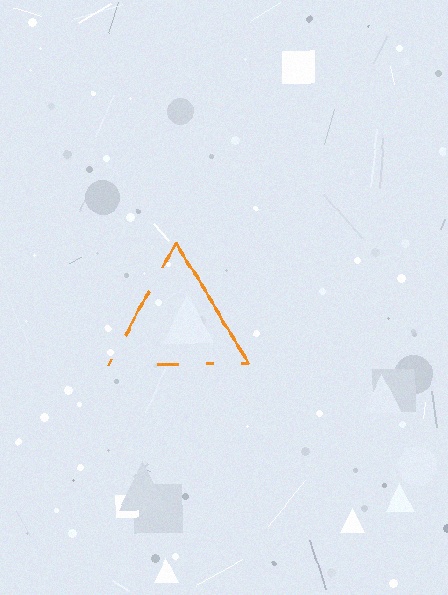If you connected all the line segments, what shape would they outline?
They would outline a triangle.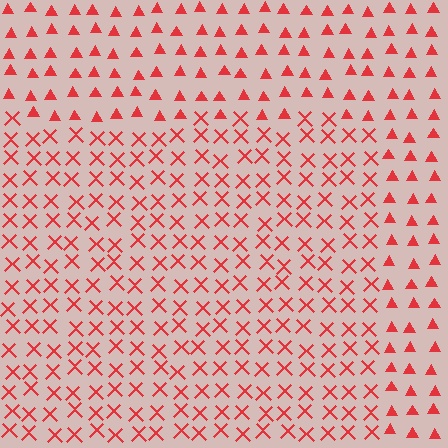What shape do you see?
I see a rectangle.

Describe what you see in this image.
The image is filled with small red elements arranged in a uniform grid. A rectangle-shaped region contains X marks, while the surrounding area contains triangles. The boundary is defined purely by the change in element shape.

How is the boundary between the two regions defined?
The boundary is defined by a change in element shape: X marks inside vs. triangles outside. All elements share the same color and spacing.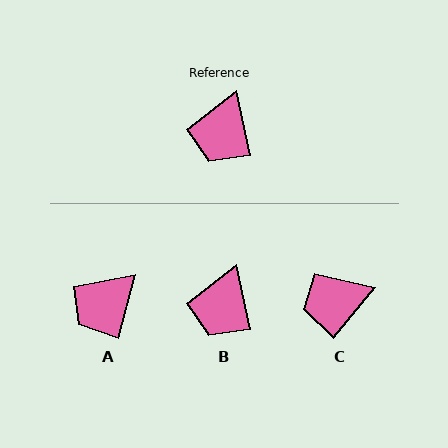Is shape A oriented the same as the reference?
No, it is off by about 27 degrees.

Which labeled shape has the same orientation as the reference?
B.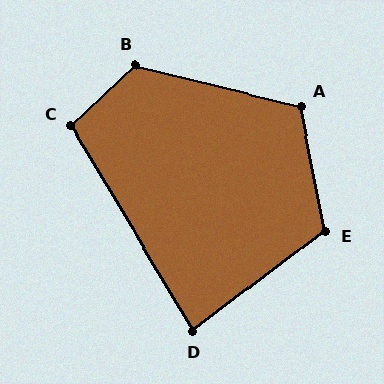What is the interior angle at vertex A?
Approximately 115 degrees (obtuse).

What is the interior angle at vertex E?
Approximately 116 degrees (obtuse).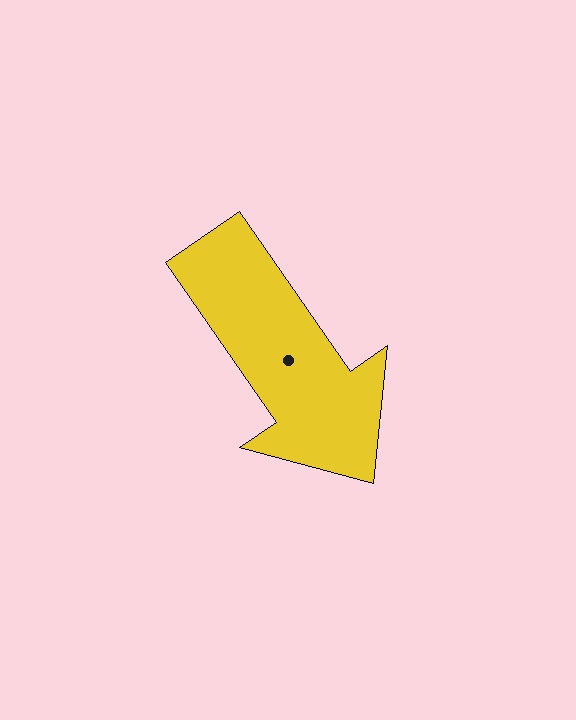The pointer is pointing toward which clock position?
Roughly 5 o'clock.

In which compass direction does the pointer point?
Southeast.